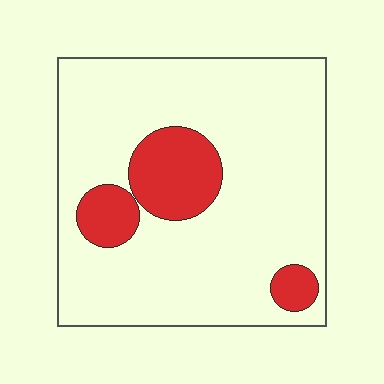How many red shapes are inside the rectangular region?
3.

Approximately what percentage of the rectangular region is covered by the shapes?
Approximately 15%.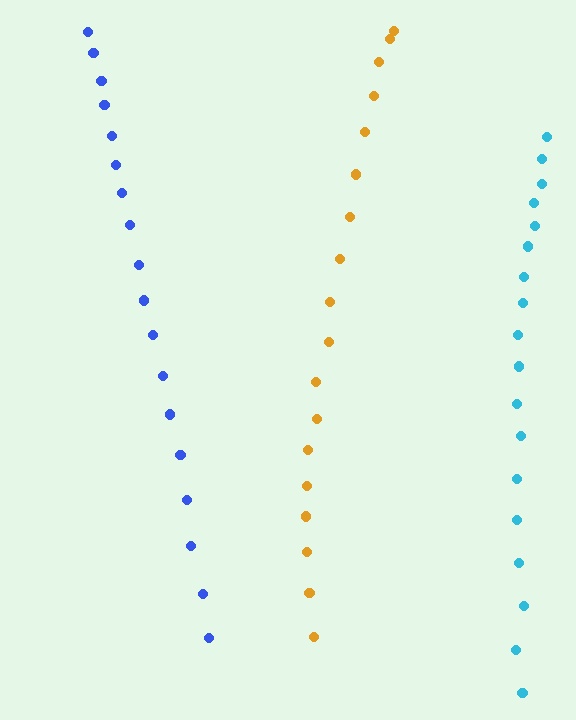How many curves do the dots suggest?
There are 3 distinct paths.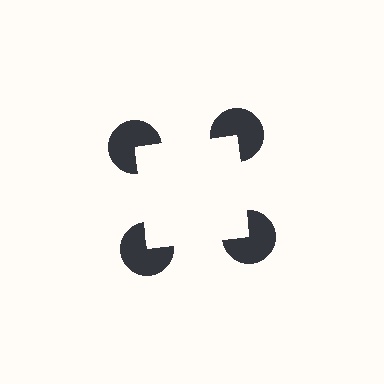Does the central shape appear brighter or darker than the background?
It typically appears slightly brighter than the background, even though no actual brightness change is drawn.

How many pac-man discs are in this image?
There are 4 — one at each vertex of the illusory square.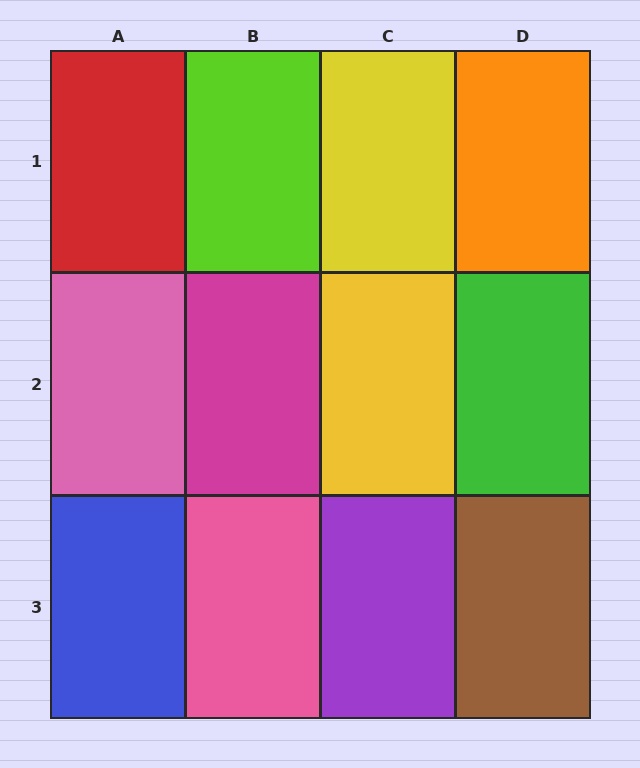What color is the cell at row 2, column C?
Yellow.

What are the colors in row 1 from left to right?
Red, lime, yellow, orange.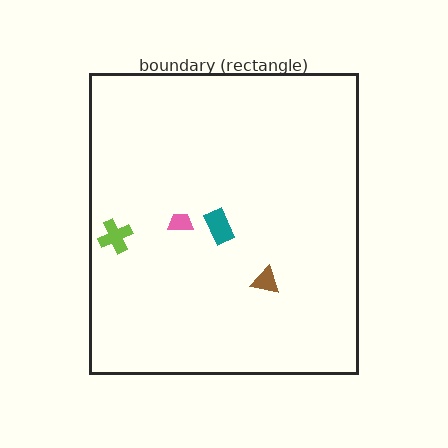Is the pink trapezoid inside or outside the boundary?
Inside.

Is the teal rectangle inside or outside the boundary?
Inside.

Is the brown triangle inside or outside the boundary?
Inside.